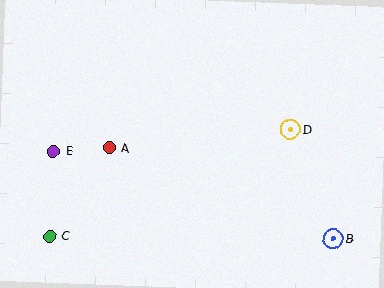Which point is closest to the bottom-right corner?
Point B is closest to the bottom-right corner.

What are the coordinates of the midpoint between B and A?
The midpoint between B and A is at (221, 193).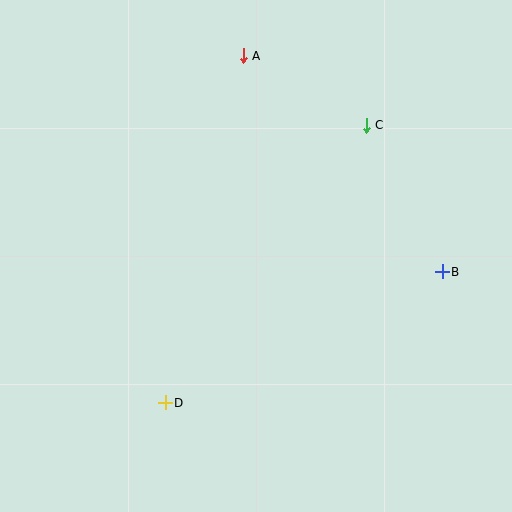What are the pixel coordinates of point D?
Point D is at (165, 403).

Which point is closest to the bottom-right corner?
Point B is closest to the bottom-right corner.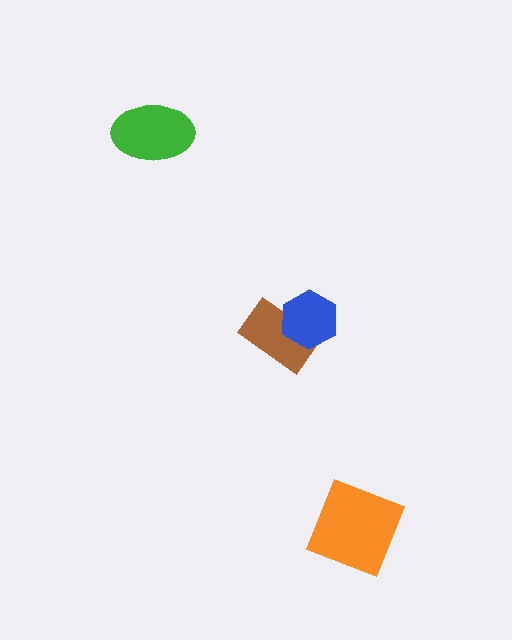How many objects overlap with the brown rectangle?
1 object overlaps with the brown rectangle.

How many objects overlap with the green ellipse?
0 objects overlap with the green ellipse.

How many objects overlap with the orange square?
0 objects overlap with the orange square.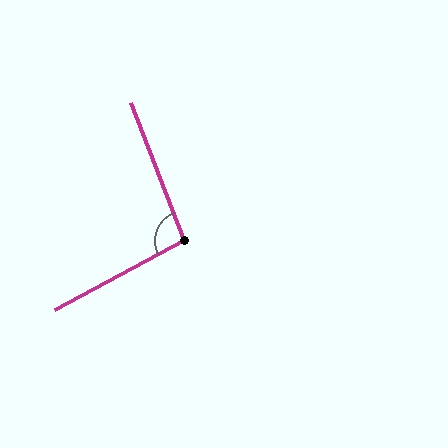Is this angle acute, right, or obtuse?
It is obtuse.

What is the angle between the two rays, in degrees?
Approximately 97 degrees.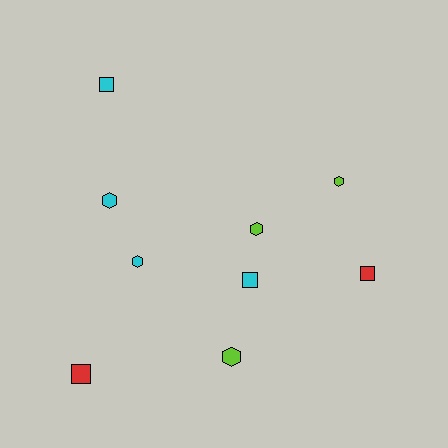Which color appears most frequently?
Cyan, with 4 objects.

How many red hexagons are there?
There are no red hexagons.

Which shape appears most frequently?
Hexagon, with 5 objects.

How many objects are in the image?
There are 9 objects.